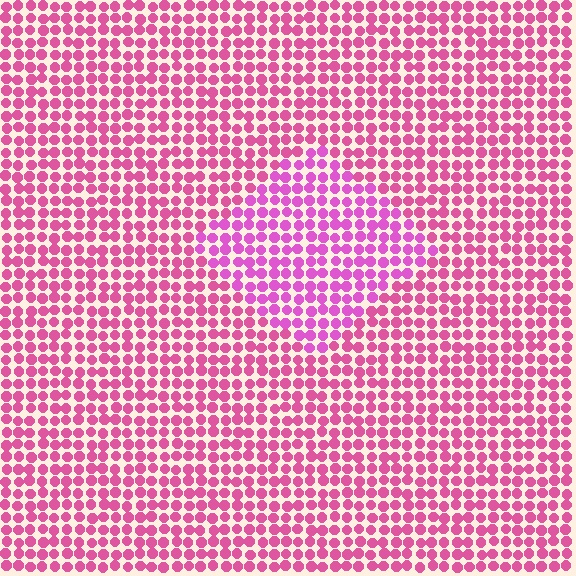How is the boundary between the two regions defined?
The boundary is defined purely by a slight shift in hue (about 21 degrees). Spacing, size, and orientation are identical on both sides.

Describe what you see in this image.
The image is filled with small pink elements in a uniform arrangement. A diamond-shaped region is visible where the elements are tinted to a slightly different hue, forming a subtle color boundary.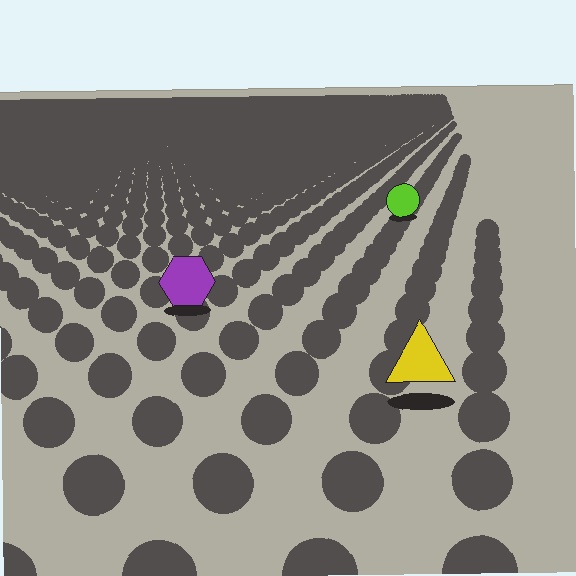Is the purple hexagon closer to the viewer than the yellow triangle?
No. The yellow triangle is closer — you can tell from the texture gradient: the ground texture is coarser near it.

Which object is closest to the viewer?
The yellow triangle is closest. The texture marks near it are larger and more spread out.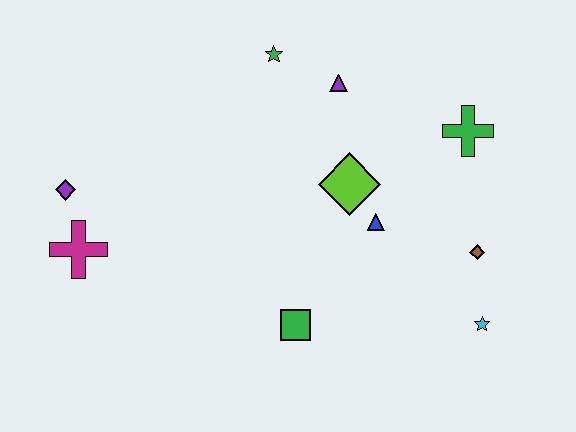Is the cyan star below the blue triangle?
Yes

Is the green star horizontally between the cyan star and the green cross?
No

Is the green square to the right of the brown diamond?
No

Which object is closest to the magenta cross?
The purple diamond is closest to the magenta cross.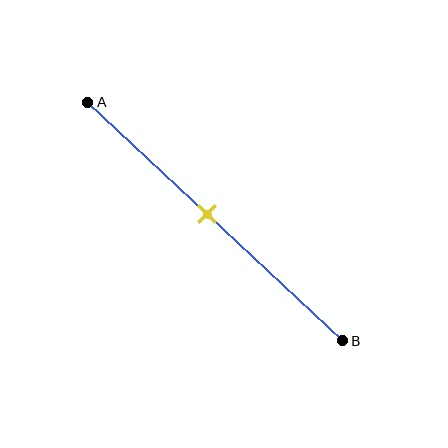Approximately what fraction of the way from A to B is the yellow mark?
The yellow mark is approximately 45% of the way from A to B.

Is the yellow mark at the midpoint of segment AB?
No, the mark is at about 45% from A, not at the 50% midpoint.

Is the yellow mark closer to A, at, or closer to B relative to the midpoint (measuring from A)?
The yellow mark is closer to point A than the midpoint of segment AB.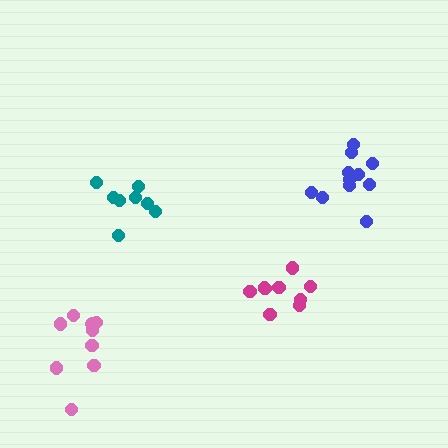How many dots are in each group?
Group 1: 8 dots, Group 2: 9 dots, Group 3: 11 dots, Group 4: 9 dots (37 total).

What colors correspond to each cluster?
The clusters are colored: teal, magenta, blue, pink.